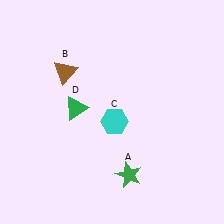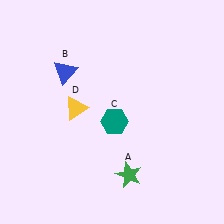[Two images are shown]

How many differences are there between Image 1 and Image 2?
There are 3 differences between the two images.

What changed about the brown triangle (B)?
In Image 1, B is brown. In Image 2, it changed to blue.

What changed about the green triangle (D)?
In Image 1, D is green. In Image 2, it changed to yellow.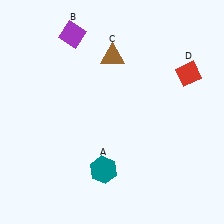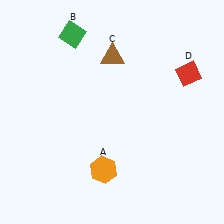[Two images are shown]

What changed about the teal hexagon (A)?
In Image 1, A is teal. In Image 2, it changed to orange.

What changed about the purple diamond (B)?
In Image 1, B is purple. In Image 2, it changed to green.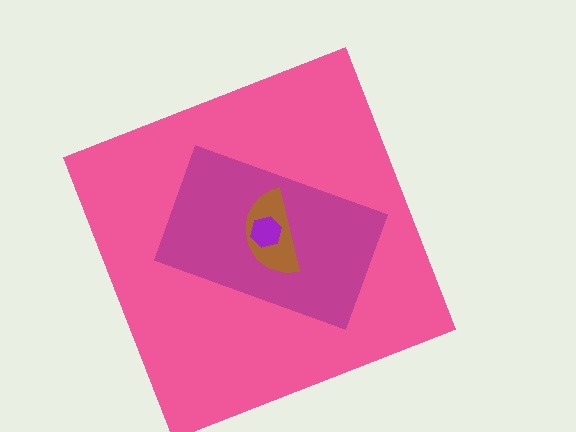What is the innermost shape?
The purple hexagon.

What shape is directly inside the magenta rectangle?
The brown semicircle.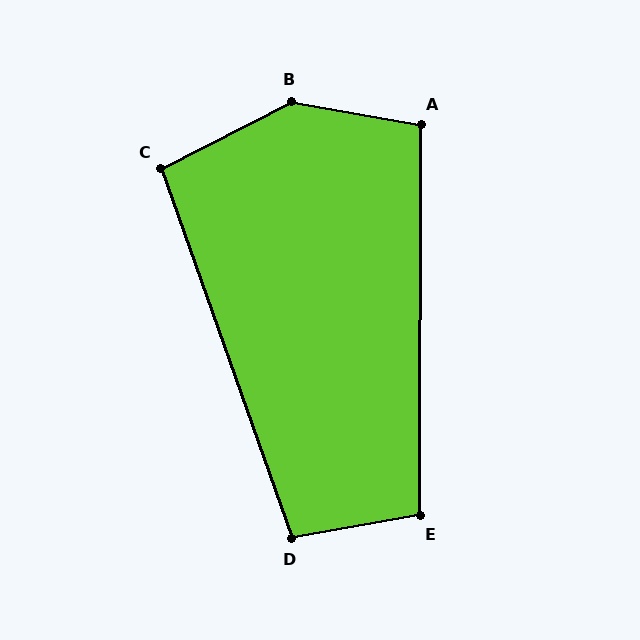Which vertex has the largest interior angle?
B, at approximately 143 degrees.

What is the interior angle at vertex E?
Approximately 100 degrees (obtuse).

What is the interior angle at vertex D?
Approximately 100 degrees (obtuse).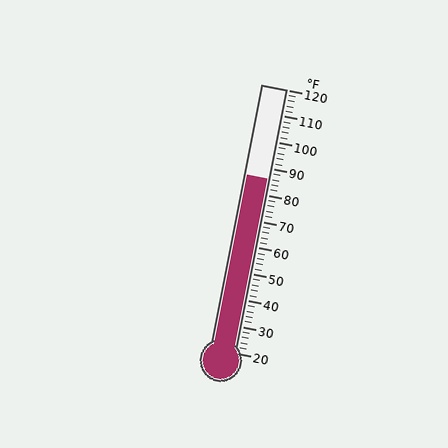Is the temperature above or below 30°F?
The temperature is above 30°F.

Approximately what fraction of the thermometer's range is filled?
The thermometer is filled to approximately 65% of its range.